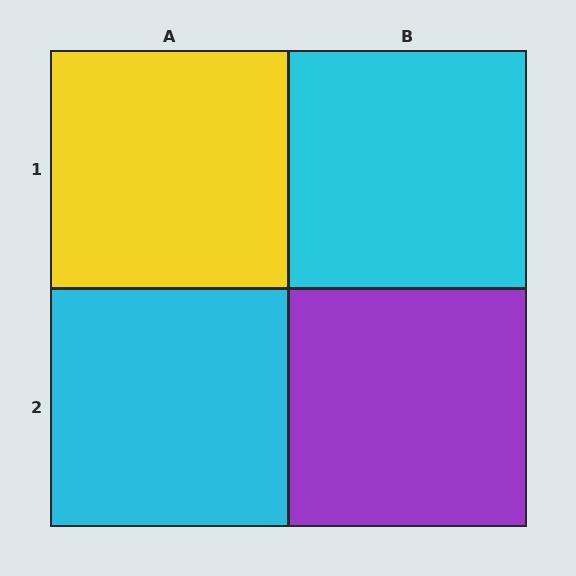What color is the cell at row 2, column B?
Purple.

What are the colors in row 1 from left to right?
Yellow, cyan.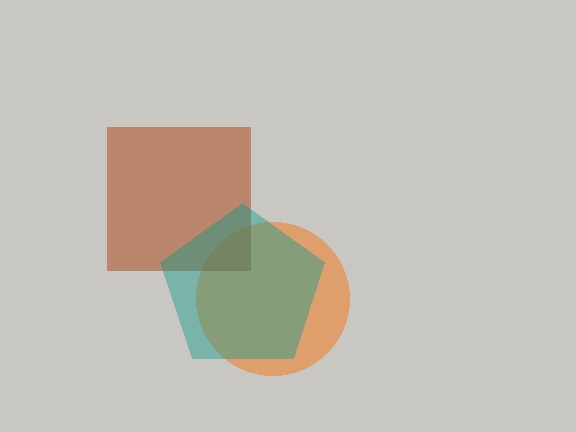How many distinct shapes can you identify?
There are 3 distinct shapes: an orange circle, a brown square, a teal pentagon.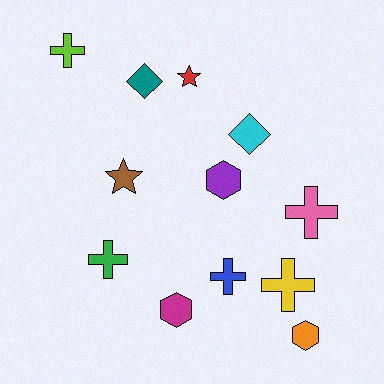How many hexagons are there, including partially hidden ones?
There are 3 hexagons.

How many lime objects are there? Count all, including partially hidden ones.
There is 1 lime object.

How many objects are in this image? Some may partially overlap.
There are 12 objects.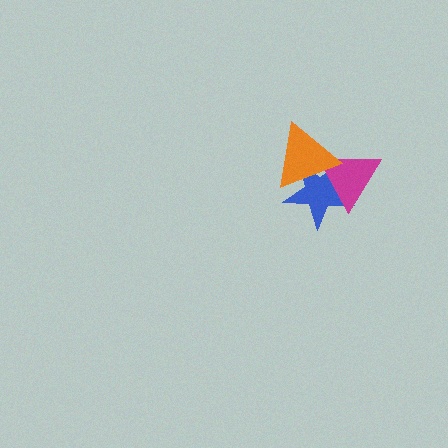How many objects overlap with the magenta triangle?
2 objects overlap with the magenta triangle.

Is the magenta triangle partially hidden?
Yes, it is partially covered by another shape.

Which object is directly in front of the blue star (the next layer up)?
The magenta triangle is directly in front of the blue star.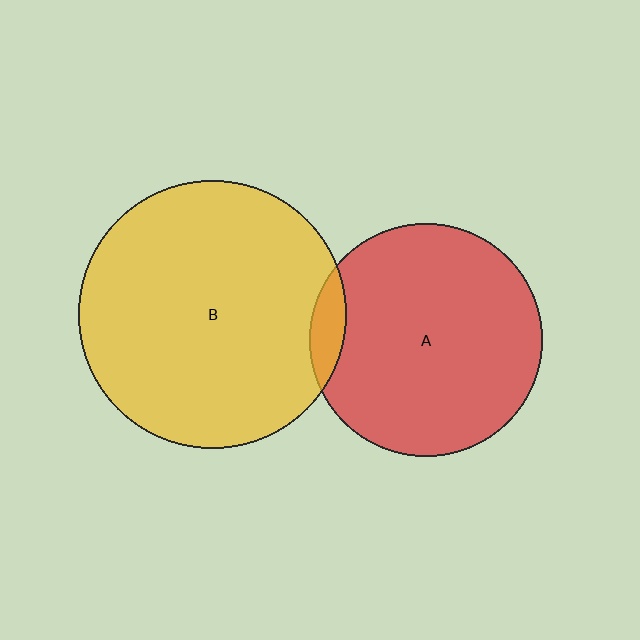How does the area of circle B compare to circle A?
Approximately 1.3 times.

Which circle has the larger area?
Circle B (yellow).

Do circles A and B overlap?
Yes.